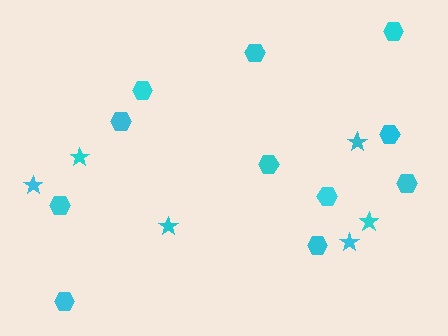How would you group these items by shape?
There are 2 groups: one group of hexagons (11) and one group of stars (6).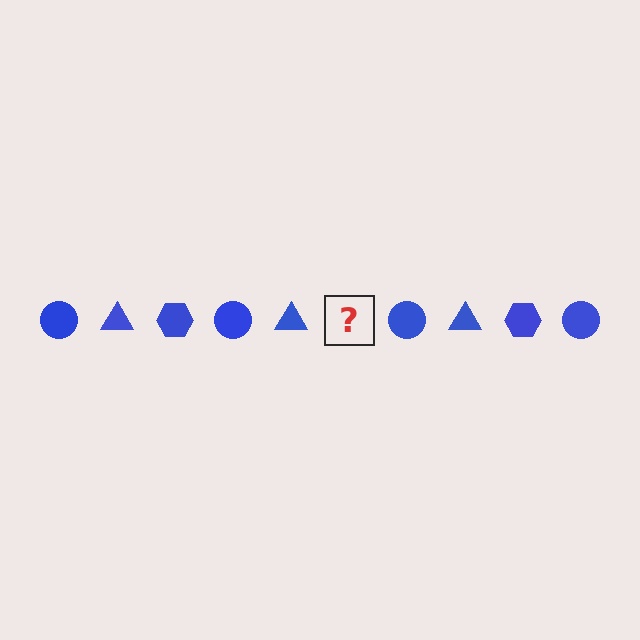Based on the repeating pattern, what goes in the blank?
The blank should be a blue hexagon.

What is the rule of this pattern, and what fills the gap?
The rule is that the pattern cycles through circle, triangle, hexagon shapes in blue. The gap should be filled with a blue hexagon.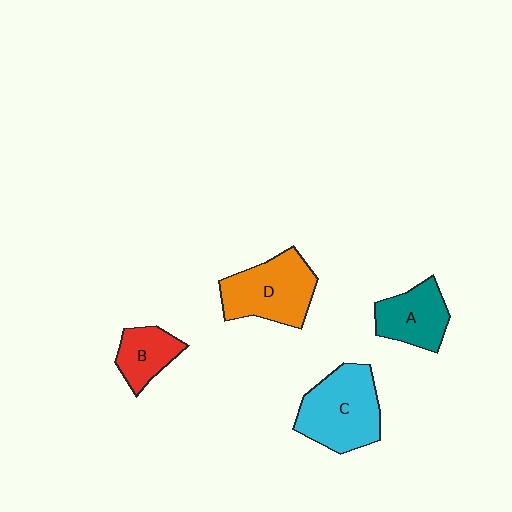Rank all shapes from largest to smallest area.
From largest to smallest: C (cyan), D (orange), A (teal), B (red).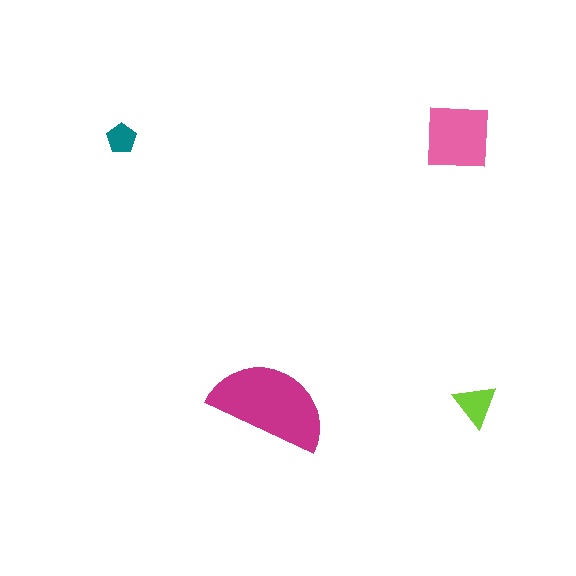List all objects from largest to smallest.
The magenta semicircle, the pink square, the lime triangle, the teal pentagon.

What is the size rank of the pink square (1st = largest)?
2nd.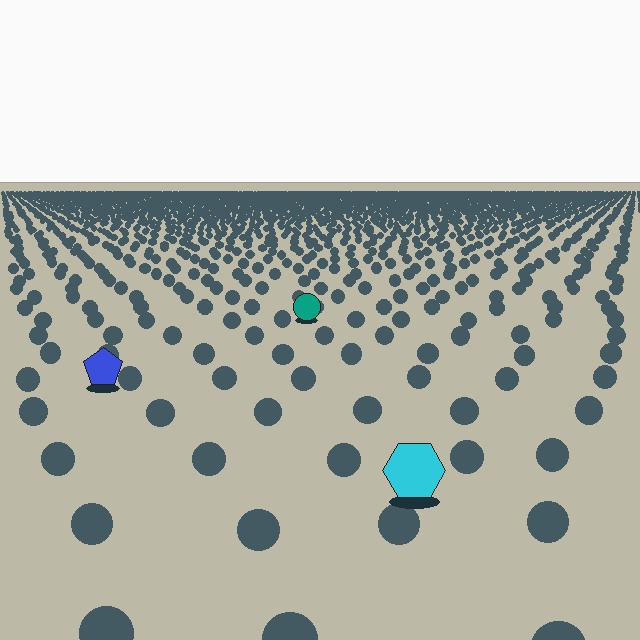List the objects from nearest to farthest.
From nearest to farthest: the cyan hexagon, the blue pentagon, the teal circle.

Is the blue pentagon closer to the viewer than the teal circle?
Yes. The blue pentagon is closer — you can tell from the texture gradient: the ground texture is coarser near it.